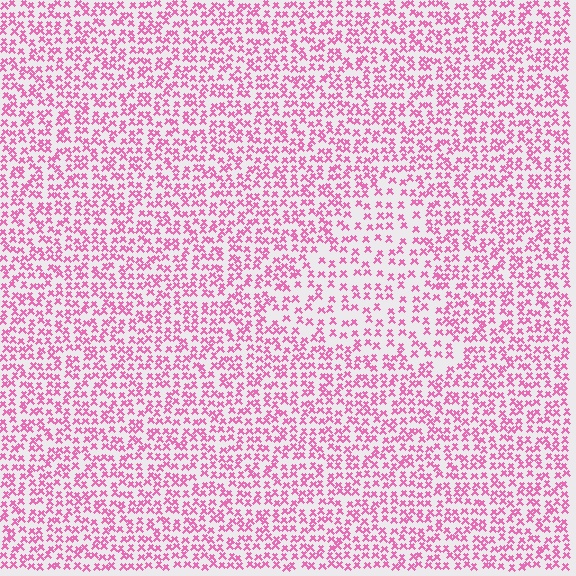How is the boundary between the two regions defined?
The boundary is defined by a change in element density (approximately 1.7x ratio). All elements are the same color, size, and shape.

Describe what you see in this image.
The image contains small pink elements arranged at two different densities. A triangle-shaped region is visible where the elements are less densely packed than the surrounding area.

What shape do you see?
I see a triangle.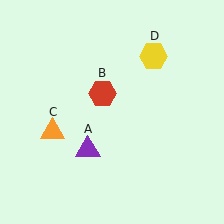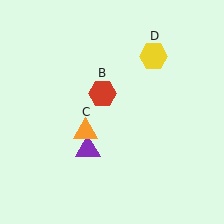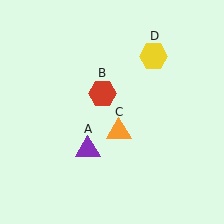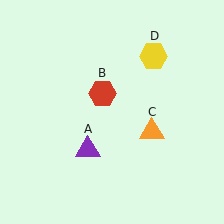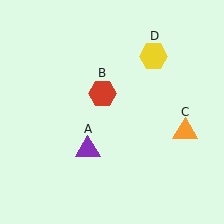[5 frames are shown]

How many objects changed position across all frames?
1 object changed position: orange triangle (object C).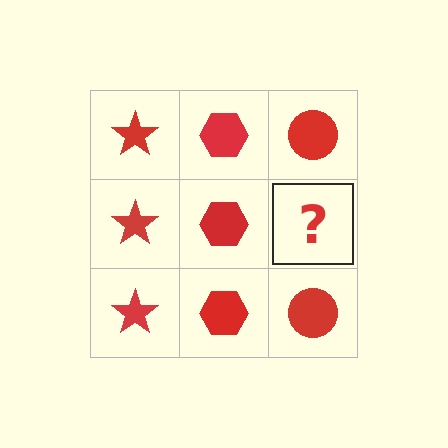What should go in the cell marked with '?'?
The missing cell should contain a red circle.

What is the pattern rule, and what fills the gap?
The rule is that each column has a consistent shape. The gap should be filled with a red circle.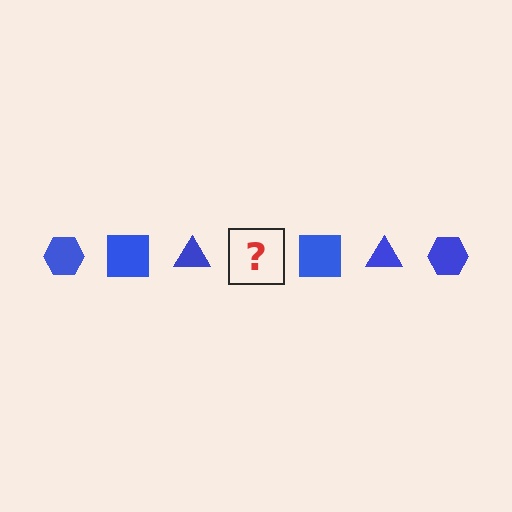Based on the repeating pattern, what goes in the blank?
The blank should be a blue hexagon.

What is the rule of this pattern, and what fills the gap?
The rule is that the pattern cycles through hexagon, square, triangle shapes in blue. The gap should be filled with a blue hexagon.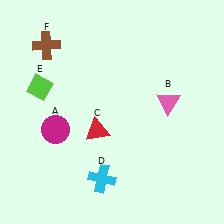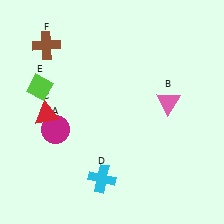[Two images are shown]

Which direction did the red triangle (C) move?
The red triangle (C) moved left.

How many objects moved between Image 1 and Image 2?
1 object moved between the two images.